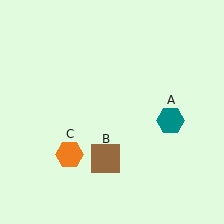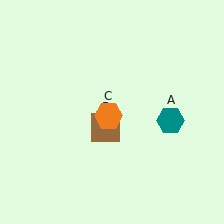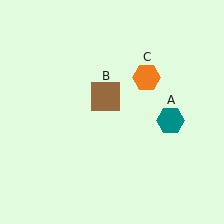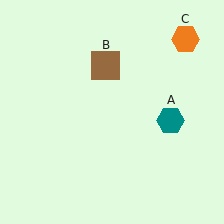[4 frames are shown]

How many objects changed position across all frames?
2 objects changed position: brown square (object B), orange hexagon (object C).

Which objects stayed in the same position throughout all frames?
Teal hexagon (object A) remained stationary.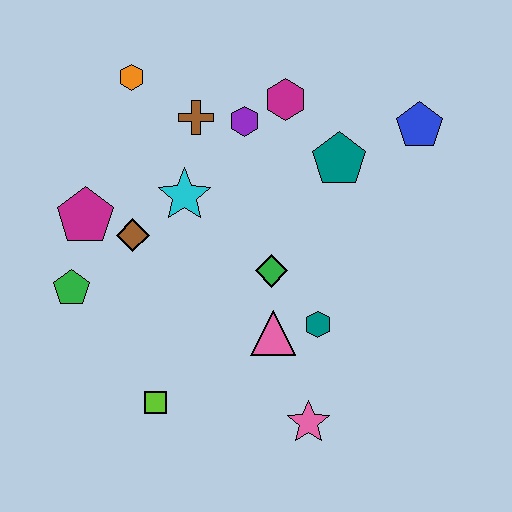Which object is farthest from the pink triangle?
The orange hexagon is farthest from the pink triangle.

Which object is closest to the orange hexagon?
The brown cross is closest to the orange hexagon.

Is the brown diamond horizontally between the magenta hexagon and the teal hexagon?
No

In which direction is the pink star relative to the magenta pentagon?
The pink star is to the right of the magenta pentagon.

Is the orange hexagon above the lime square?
Yes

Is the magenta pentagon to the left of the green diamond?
Yes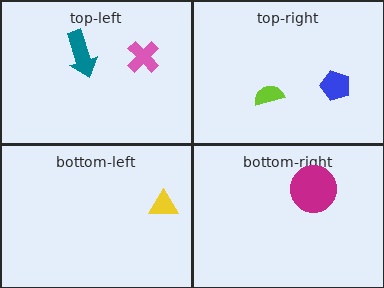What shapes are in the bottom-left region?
The yellow triangle.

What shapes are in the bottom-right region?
The magenta circle.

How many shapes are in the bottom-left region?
1.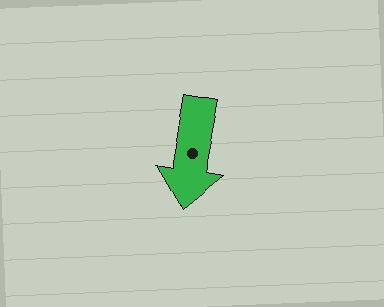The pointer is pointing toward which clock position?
Roughly 6 o'clock.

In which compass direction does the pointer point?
South.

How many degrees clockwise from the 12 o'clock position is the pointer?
Approximately 191 degrees.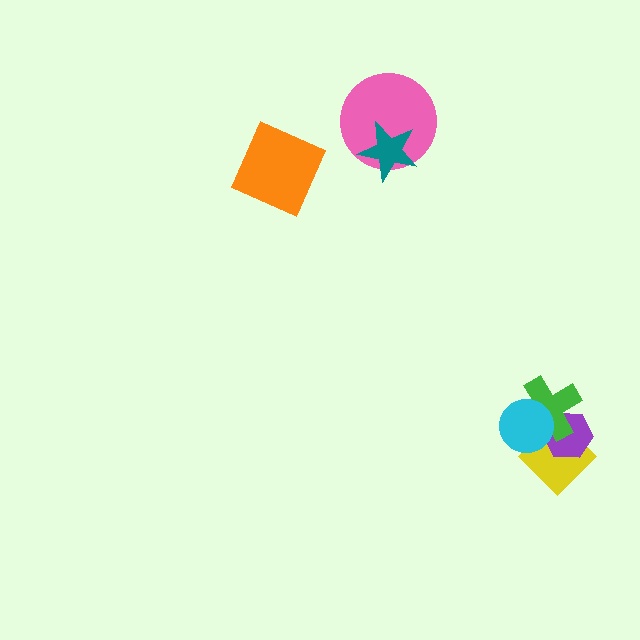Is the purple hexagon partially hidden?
Yes, it is partially covered by another shape.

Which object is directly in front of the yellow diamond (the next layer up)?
The purple hexagon is directly in front of the yellow diamond.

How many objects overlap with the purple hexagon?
3 objects overlap with the purple hexagon.